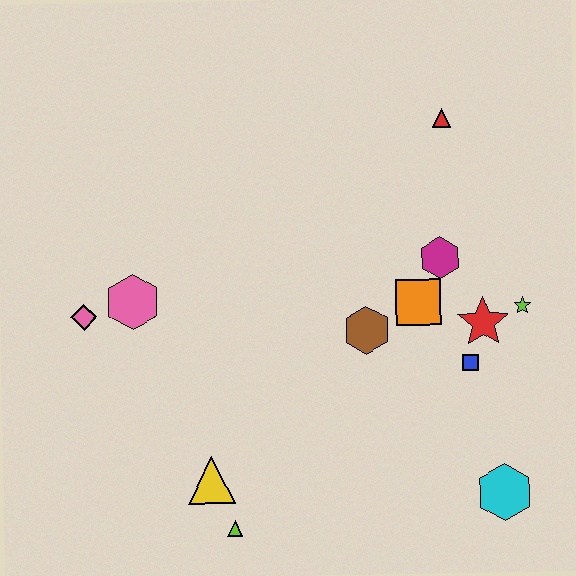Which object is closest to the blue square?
The red star is closest to the blue square.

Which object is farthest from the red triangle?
The lime triangle is farthest from the red triangle.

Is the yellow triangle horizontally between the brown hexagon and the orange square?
No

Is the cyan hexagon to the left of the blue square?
No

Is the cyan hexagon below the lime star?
Yes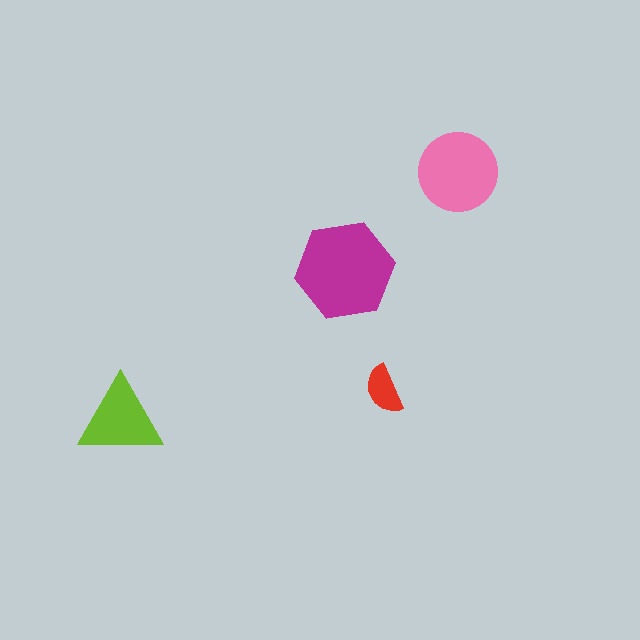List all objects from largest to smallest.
The magenta hexagon, the pink circle, the lime triangle, the red semicircle.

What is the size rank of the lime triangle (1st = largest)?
3rd.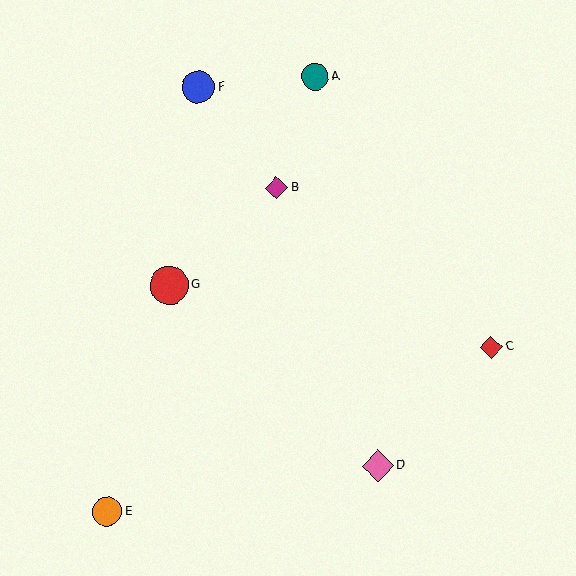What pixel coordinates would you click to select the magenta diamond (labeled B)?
Click at (277, 188) to select the magenta diamond B.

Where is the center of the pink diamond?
The center of the pink diamond is at (378, 466).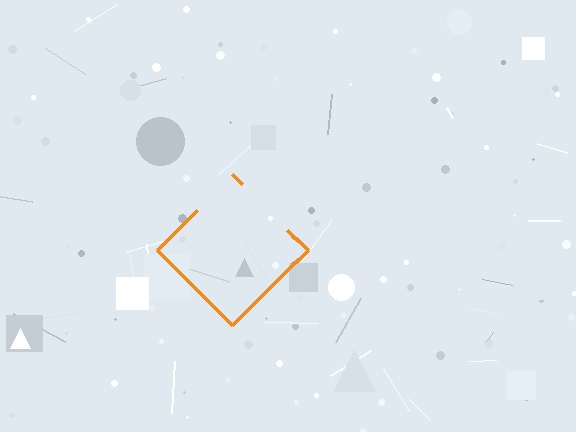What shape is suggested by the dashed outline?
The dashed outline suggests a diamond.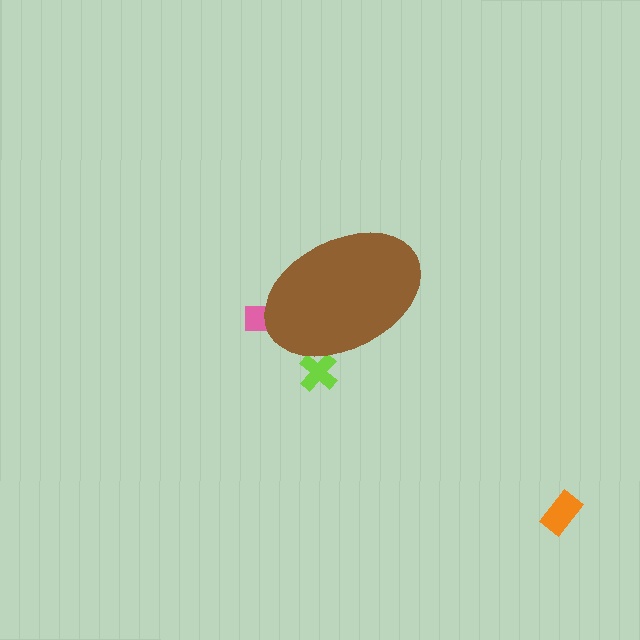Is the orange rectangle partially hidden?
No, the orange rectangle is fully visible.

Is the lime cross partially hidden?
Yes, the lime cross is partially hidden behind the brown ellipse.